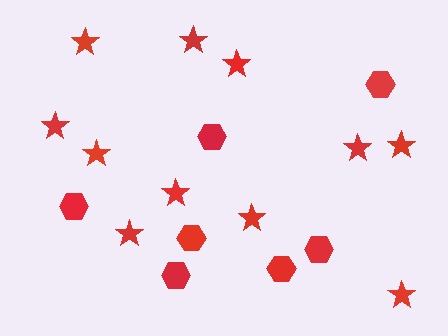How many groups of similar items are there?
There are 2 groups: one group of stars (11) and one group of hexagons (7).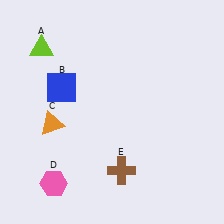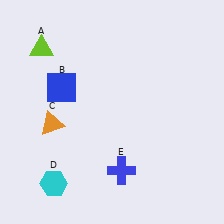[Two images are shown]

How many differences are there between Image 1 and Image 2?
There are 2 differences between the two images.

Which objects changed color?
D changed from pink to cyan. E changed from brown to blue.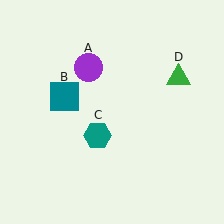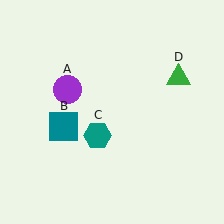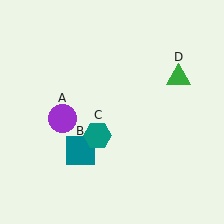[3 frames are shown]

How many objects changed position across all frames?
2 objects changed position: purple circle (object A), teal square (object B).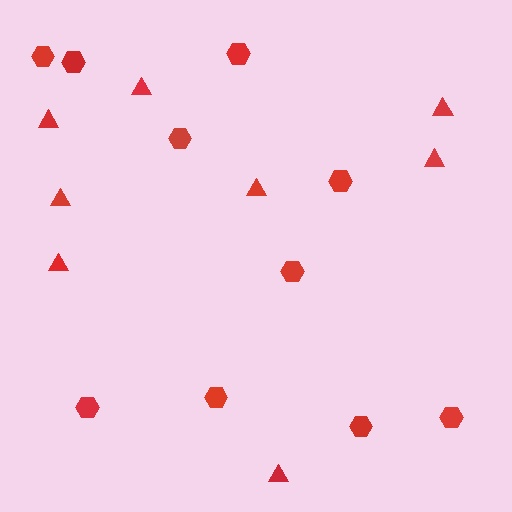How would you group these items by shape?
There are 2 groups: one group of triangles (8) and one group of hexagons (10).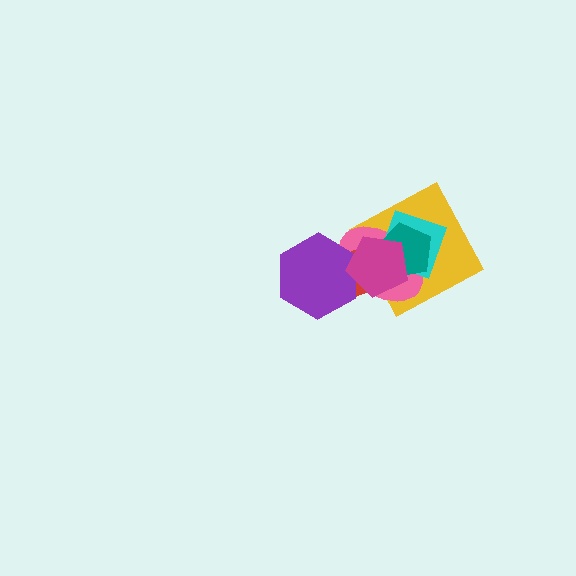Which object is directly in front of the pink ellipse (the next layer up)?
The cyan diamond is directly in front of the pink ellipse.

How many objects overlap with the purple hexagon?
3 objects overlap with the purple hexagon.